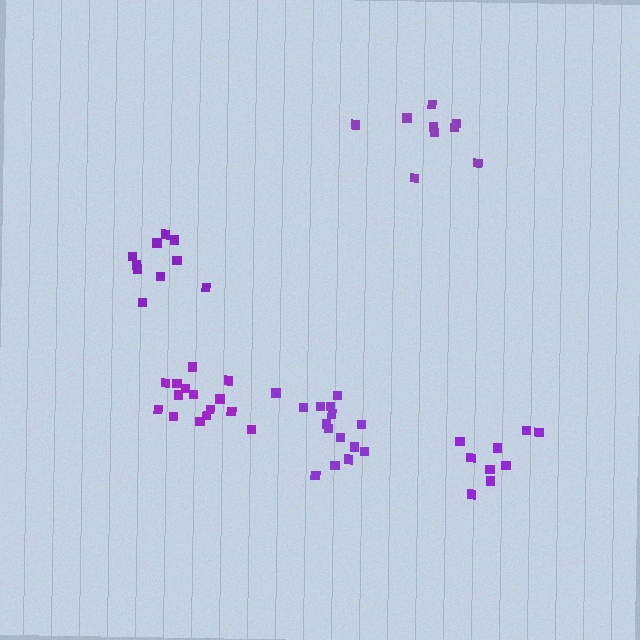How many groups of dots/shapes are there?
There are 5 groups.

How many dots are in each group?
Group 1: 15 dots, Group 2: 15 dots, Group 3: 9 dots, Group 4: 9 dots, Group 5: 10 dots (58 total).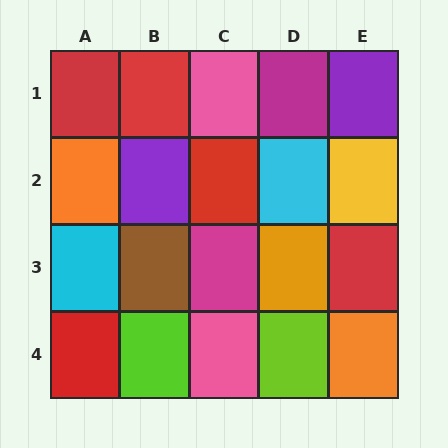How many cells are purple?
2 cells are purple.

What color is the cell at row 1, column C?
Pink.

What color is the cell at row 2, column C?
Red.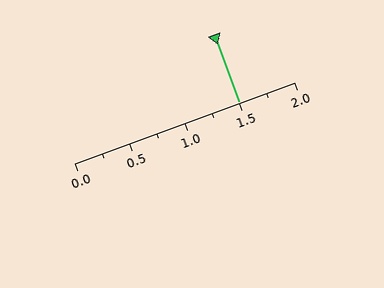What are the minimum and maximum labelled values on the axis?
The axis runs from 0.0 to 2.0.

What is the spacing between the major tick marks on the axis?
The major ticks are spaced 0.5 apart.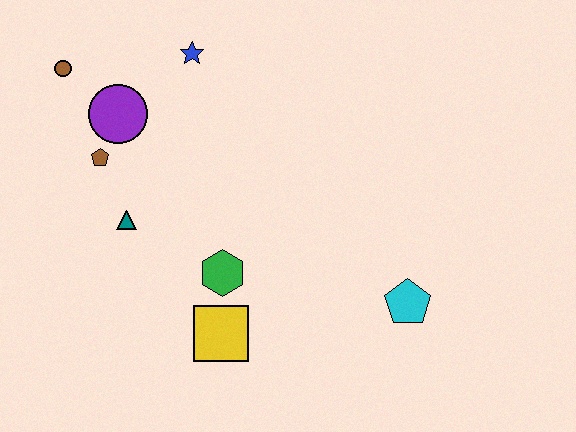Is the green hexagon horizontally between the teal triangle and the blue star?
No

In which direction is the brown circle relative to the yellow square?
The brown circle is above the yellow square.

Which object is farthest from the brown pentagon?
The cyan pentagon is farthest from the brown pentagon.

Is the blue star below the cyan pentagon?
No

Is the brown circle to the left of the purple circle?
Yes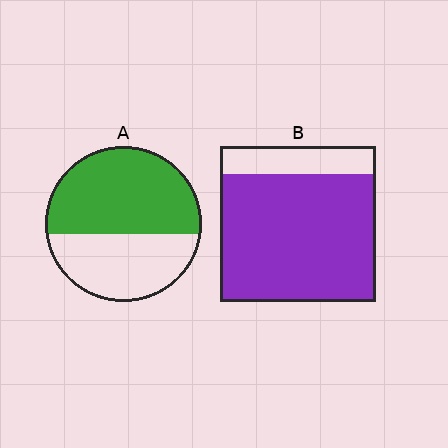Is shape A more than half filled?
Yes.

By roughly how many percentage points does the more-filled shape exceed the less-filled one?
By roughly 25 percentage points (B over A).